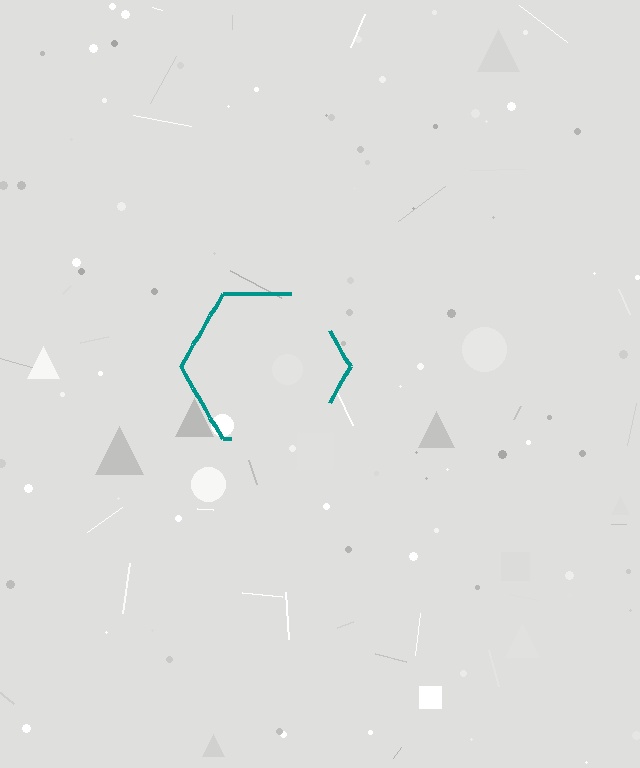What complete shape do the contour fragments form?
The contour fragments form a hexagon.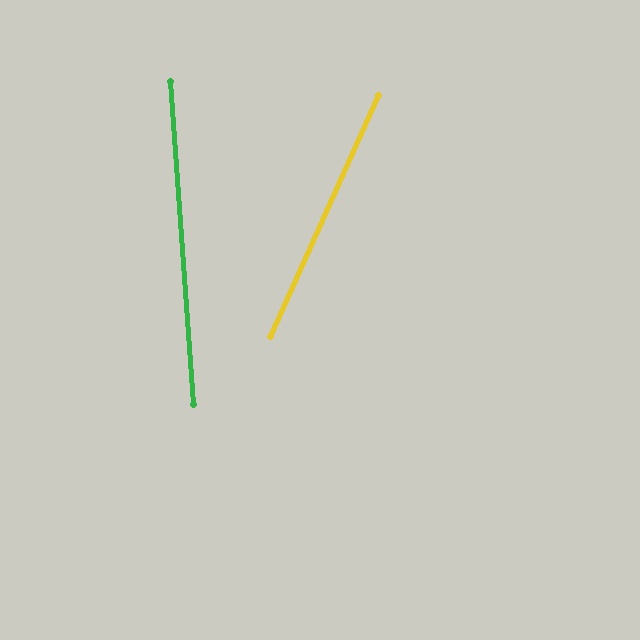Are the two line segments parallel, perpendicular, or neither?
Neither parallel nor perpendicular — they differ by about 28°.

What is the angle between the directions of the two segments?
Approximately 28 degrees.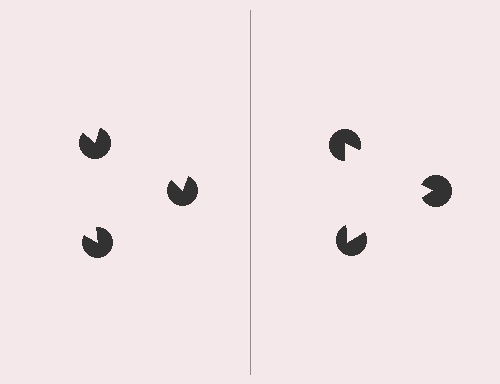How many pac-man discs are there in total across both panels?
6 — 3 on each side.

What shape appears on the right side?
An illusory triangle.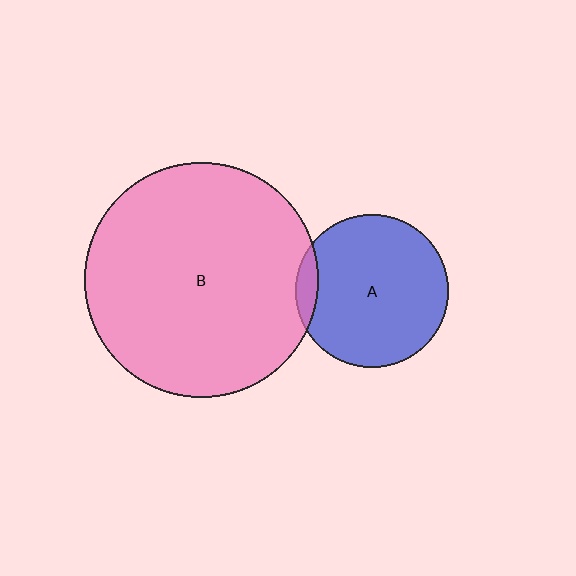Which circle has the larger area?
Circle B (pink).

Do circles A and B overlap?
Yes.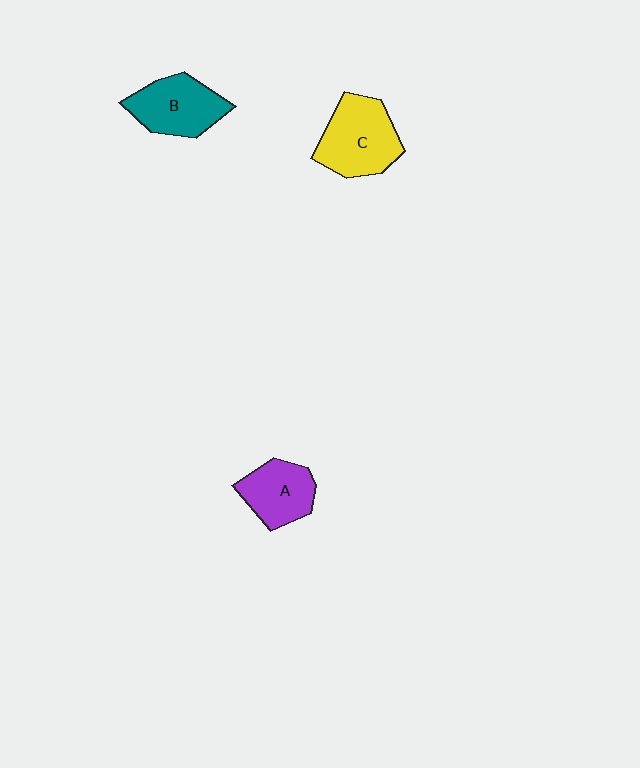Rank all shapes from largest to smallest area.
From largest to smallest: C (yellow), B (teal), A (purple).